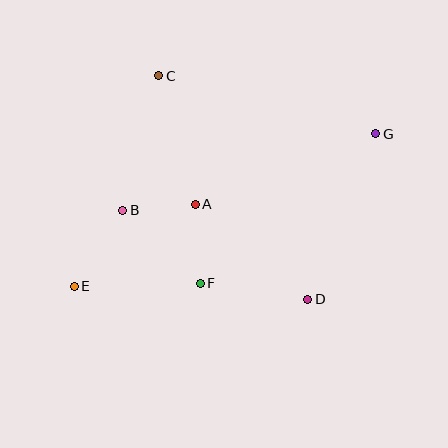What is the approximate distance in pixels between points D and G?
The distance between D and G is approximately 179 pixels.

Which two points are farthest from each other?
Points E and G are farthest from each other.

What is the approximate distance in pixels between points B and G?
The distance between B and G is approximately 264 pixels.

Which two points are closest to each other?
Points A and B are closest to each other.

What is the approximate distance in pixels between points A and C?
The distance between A and C is approximately 134 pixels.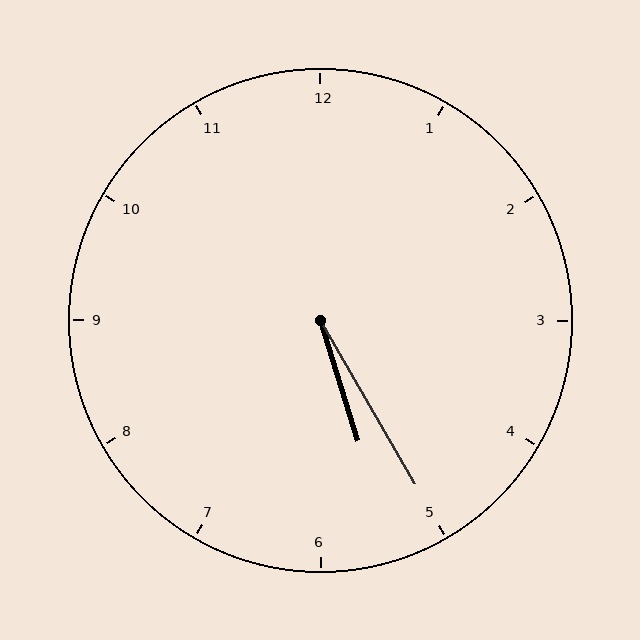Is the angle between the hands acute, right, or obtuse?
It is acute.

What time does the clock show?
5:25.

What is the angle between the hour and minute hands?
Approximately 12 degrees.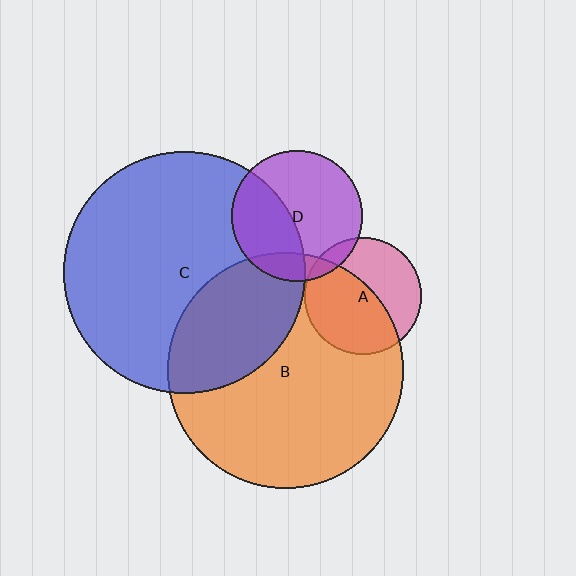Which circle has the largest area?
Circle C (blue).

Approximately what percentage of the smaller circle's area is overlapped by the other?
Approximately 40%.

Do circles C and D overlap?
Yes.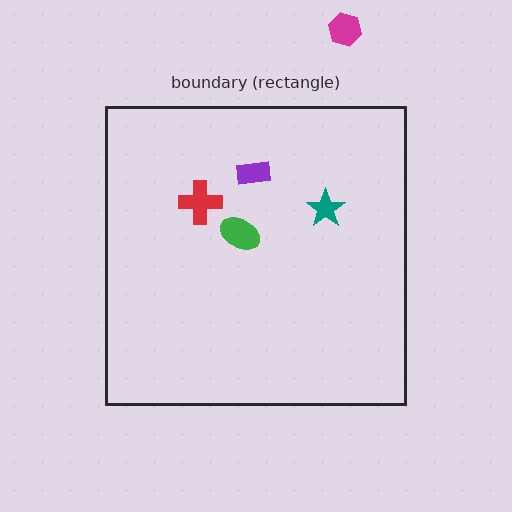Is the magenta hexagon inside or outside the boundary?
Outside.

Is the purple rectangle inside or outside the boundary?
Inside.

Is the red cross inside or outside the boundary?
Inside.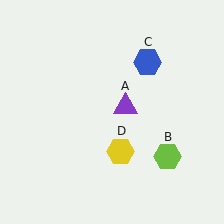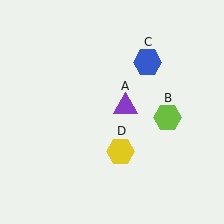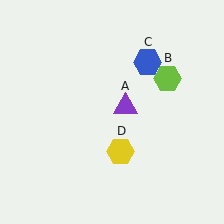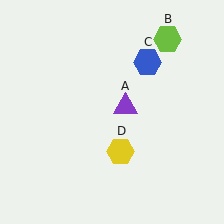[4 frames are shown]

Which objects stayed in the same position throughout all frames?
Purple triangle (object A) and blue hexagon (object C) and yellow hexagon (object D) remained stationary.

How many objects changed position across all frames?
1 object changed position: lime hexagon (object B).